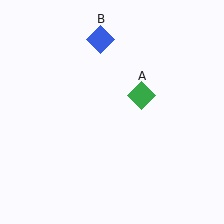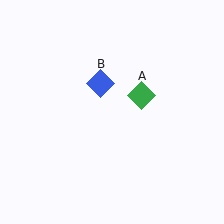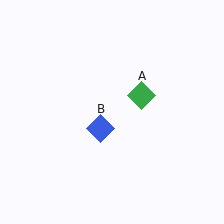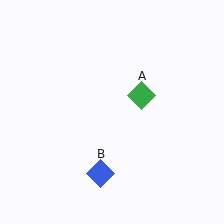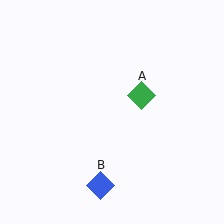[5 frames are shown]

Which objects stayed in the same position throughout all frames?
Green diamond (object A) remained stationary.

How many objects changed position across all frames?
1 object changed position: blue diamond (object B).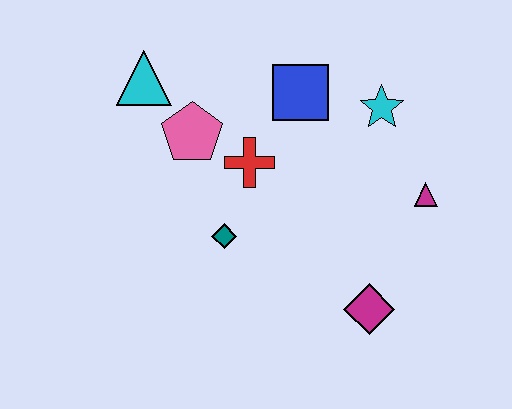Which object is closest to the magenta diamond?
The magenta triangle is closest to the magenta diamond.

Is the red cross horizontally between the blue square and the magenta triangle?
No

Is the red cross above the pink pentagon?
No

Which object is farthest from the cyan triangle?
The magenta diamond is farthest from the cyan triangle.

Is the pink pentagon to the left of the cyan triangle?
No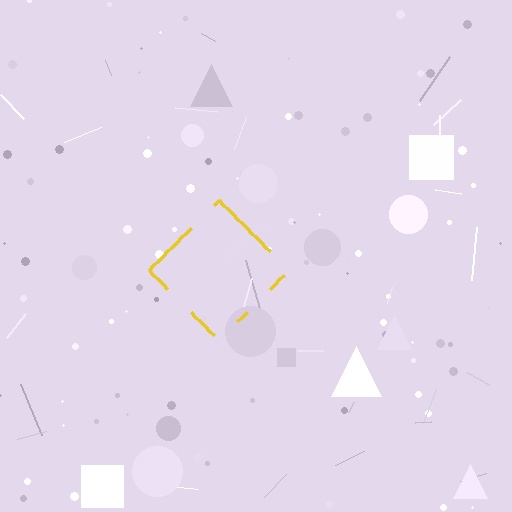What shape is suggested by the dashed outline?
The dashed outline suggests a diamond.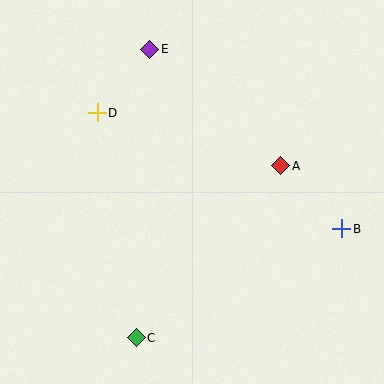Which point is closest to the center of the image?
Point A at (281, 166) is closest to the center.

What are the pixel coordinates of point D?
Point D is at (97, 113).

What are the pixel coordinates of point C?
Point C is at (136, 338).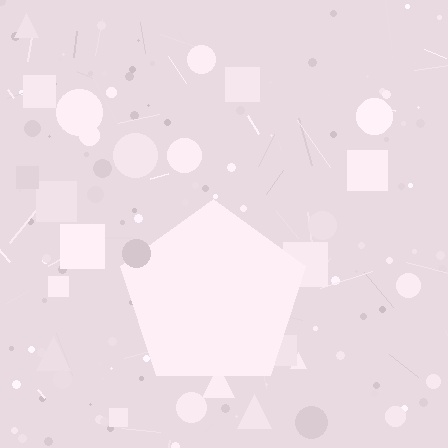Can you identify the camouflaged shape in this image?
The camouflaged shape is a pentagon.